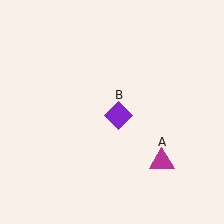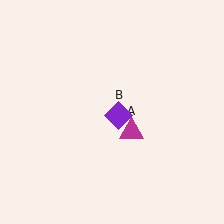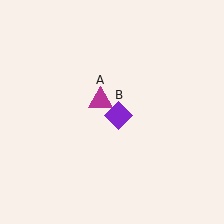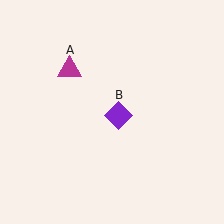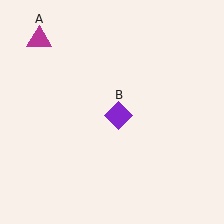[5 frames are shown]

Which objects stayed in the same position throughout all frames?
Purple diamond (object B) remained stationary.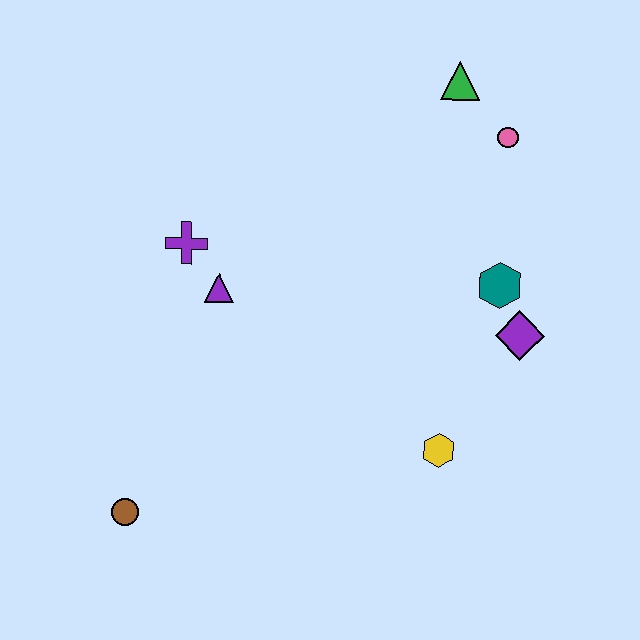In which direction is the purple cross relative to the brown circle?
The purple cross is above the brown circle.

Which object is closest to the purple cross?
The purple triangle is closest to the purple cross.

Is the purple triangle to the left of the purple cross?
No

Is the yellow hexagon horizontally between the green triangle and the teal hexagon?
No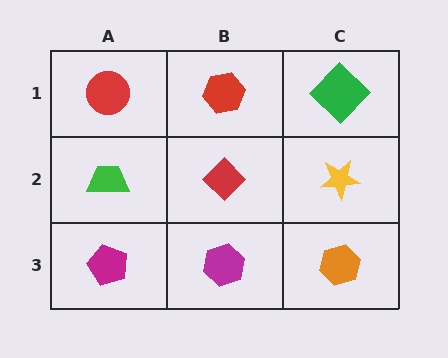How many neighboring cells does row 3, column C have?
2.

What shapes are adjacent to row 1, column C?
A yellow star (row 2, column C), a red hexagon (row 1, column B).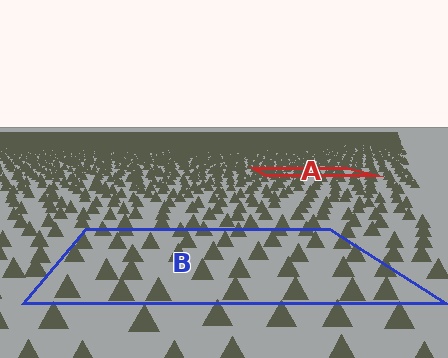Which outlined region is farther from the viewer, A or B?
Region A is farther from the viewer — the texture elements inside it appear smaller and more densely packed.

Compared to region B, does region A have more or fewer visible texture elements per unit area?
Region A has more texture elements per unit area — they are packed more densely because it is farther away.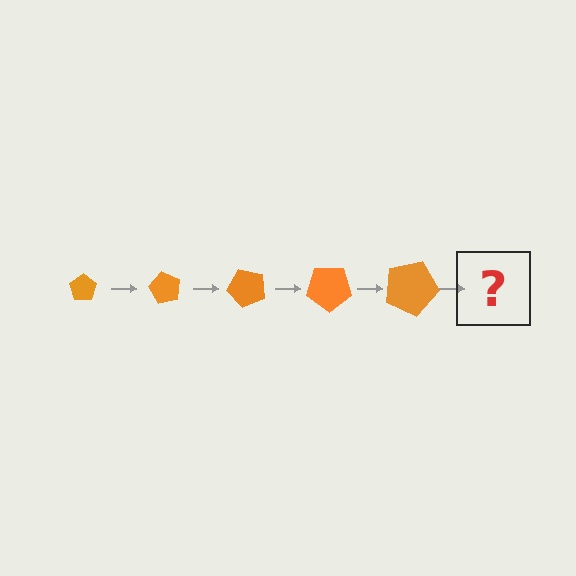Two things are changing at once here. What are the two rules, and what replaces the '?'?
The two rules are that the pentagon grows larger each step and it rotates 60 degrees each step. The '?' should be a pentagon, larger than the previous one and rotated 300 degrees from the start.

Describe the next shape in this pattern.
It should be a pentagon, larger than the previous one and rotated 300 degrees from the start.